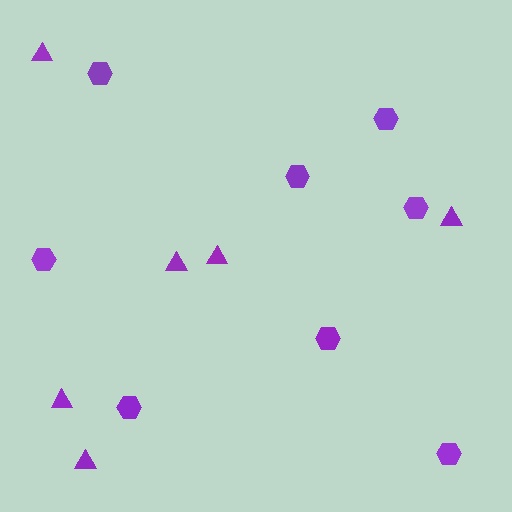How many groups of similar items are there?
There are 2 groups: one group of hexagons (8) and one group of triangles (6).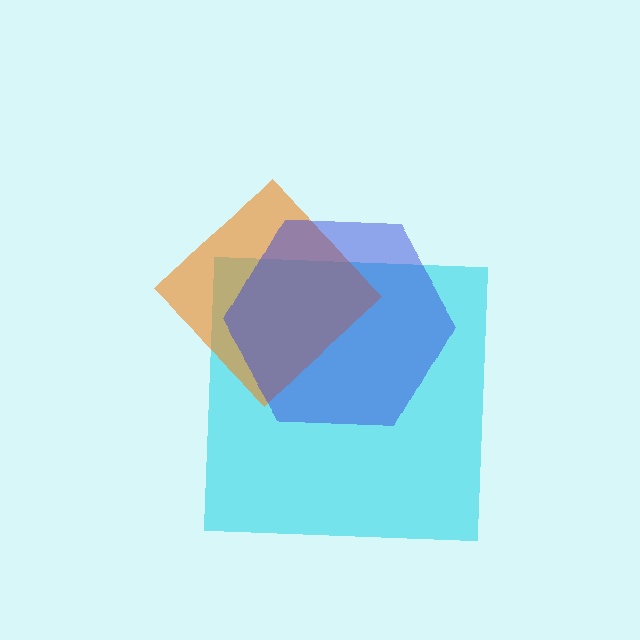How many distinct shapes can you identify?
There are 3 distinct shapes: a cyan square, an orange diamond, a blue hexagon.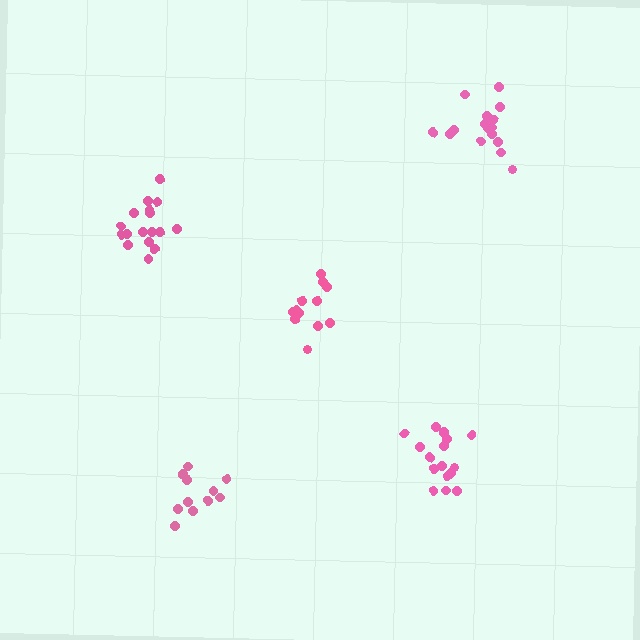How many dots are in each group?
Group 1: 11 dots, Group 2: 17 dots, Group 3: 16 dots, Group 4: 17 dots, Group 5: 12 dots (73 total).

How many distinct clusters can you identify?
There are 5 distinct clusters.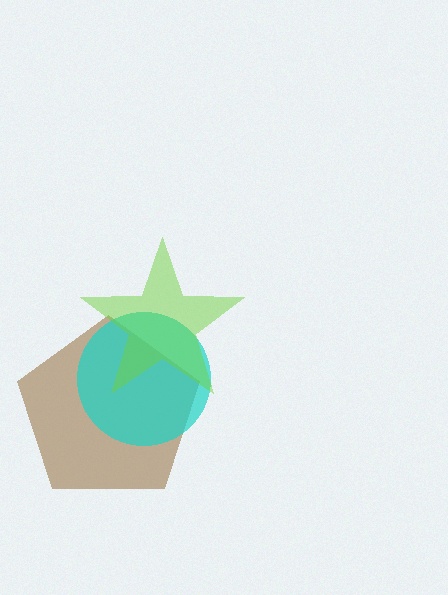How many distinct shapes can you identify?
There are 3 distinct shapes: a brown pentagon, a cyan circle, a lime star.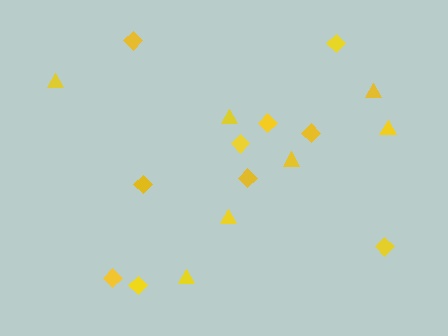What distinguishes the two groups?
There are 2 groups: one group of diamonds (10) and one group of triangles (7).